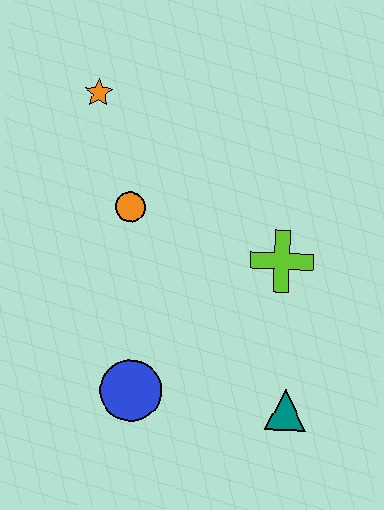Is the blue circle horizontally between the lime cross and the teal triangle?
No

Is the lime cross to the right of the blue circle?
Yes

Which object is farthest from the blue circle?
The orange star is farthest from the blue circle.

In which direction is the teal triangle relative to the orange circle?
The teal triangle is below the orange circle.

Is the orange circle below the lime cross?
No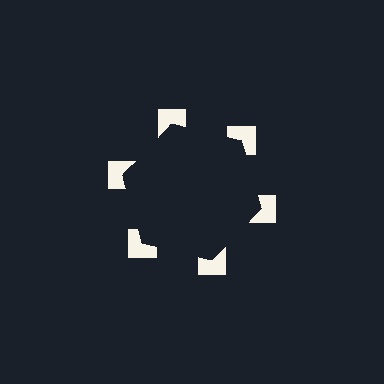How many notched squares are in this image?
There are 6 — one at each vertex of the illusory hexagon.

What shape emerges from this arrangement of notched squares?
An illusory hexagon — its edges are inferred from the aligned wedge cuts in the notched squares, not physically drawn.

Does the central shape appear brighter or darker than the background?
It typically appears slightly darker than the background, even though no actual brightness change is drawn.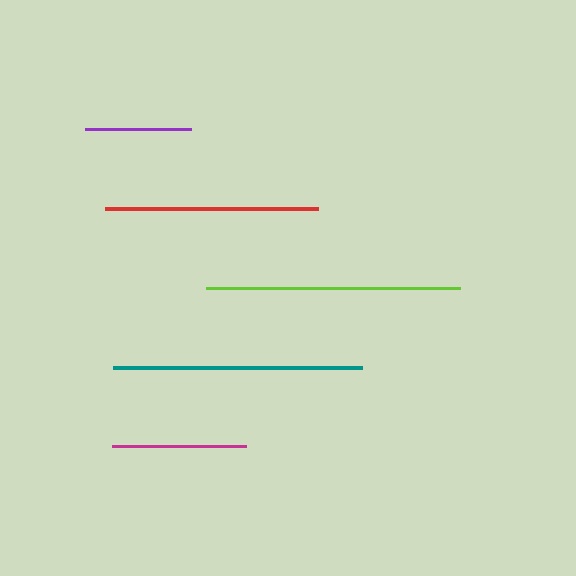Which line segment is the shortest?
The purple line is the shortest at approximately 106 pixels.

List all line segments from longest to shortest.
From longest to shortest: lime, teal, red, magenta, purple.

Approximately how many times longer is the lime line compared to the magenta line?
The lime line is approximately 1.9 times the length of the magenta line.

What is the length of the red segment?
The red segment is approximately 213 pixels long.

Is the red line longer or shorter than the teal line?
The teal line is longer than the red line.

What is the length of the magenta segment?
The magenta segment is approximately 134 pixels long.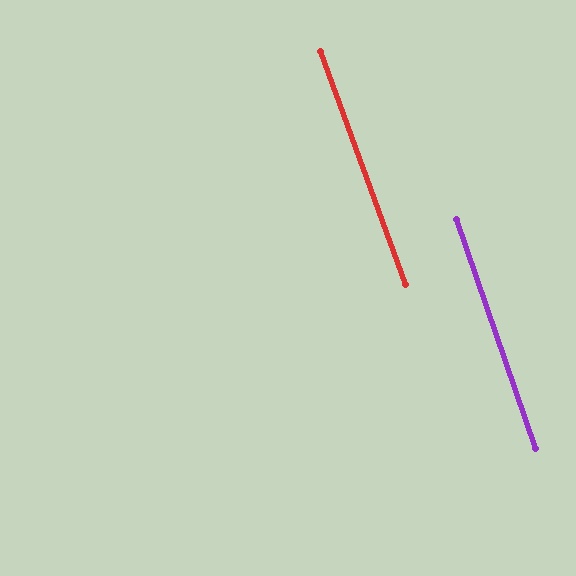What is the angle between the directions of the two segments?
Approximately 1 degree.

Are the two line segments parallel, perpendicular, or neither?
Parallel — their directions differ by only 0.8°.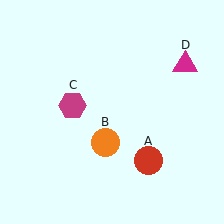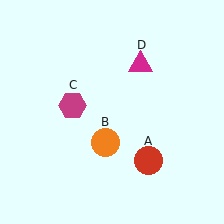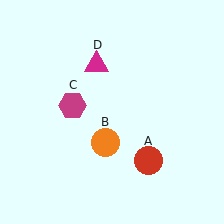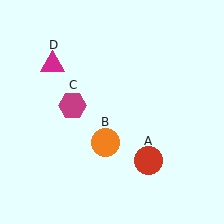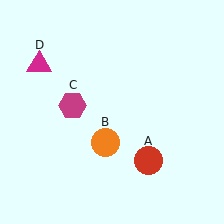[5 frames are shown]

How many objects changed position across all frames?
1 object changed position: magenta triangle (object D).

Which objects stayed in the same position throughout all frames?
Red circle (object A) and orange circle (object B) and magenta hexagon (object C) remained stationary.